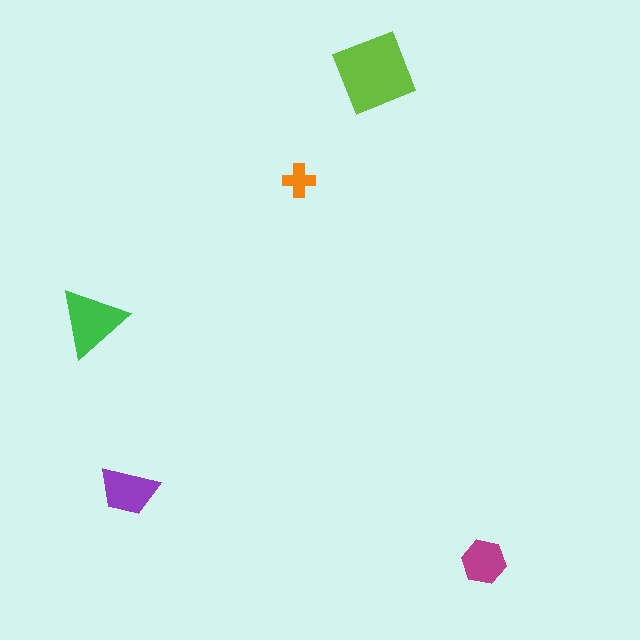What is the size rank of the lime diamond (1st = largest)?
1st.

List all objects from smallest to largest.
The orange cross, the magenta hexagon, the purple trapezoid, the green triangle, the lime diamond.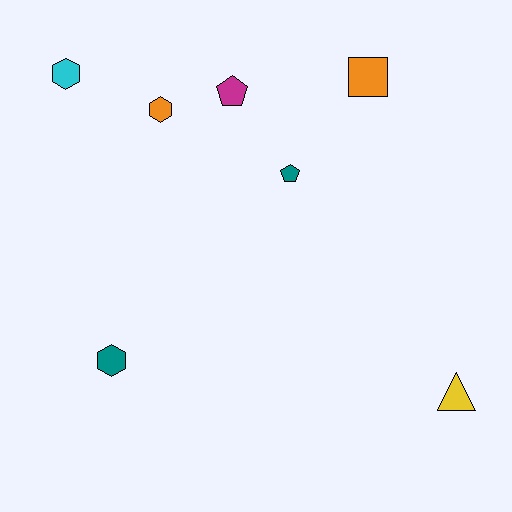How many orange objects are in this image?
There are 2 orange objects.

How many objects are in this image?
There are 7 objects.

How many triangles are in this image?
There is 1 triangle.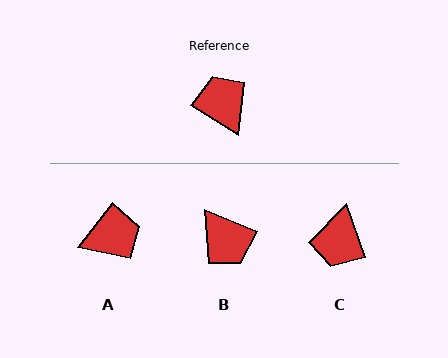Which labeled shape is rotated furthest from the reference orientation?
B, about 170 degrees away.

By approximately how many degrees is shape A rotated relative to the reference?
Approximately 95 degrees clockwise.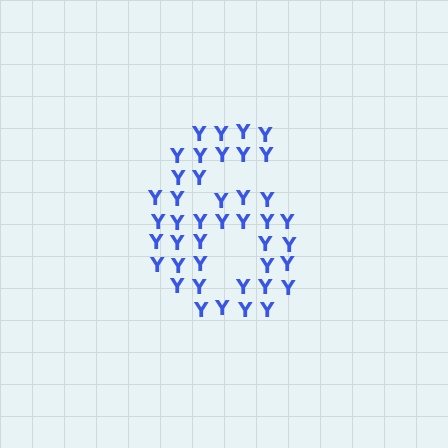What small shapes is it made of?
It is made of small letter Y's.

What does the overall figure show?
The overall figure shows the digit 6.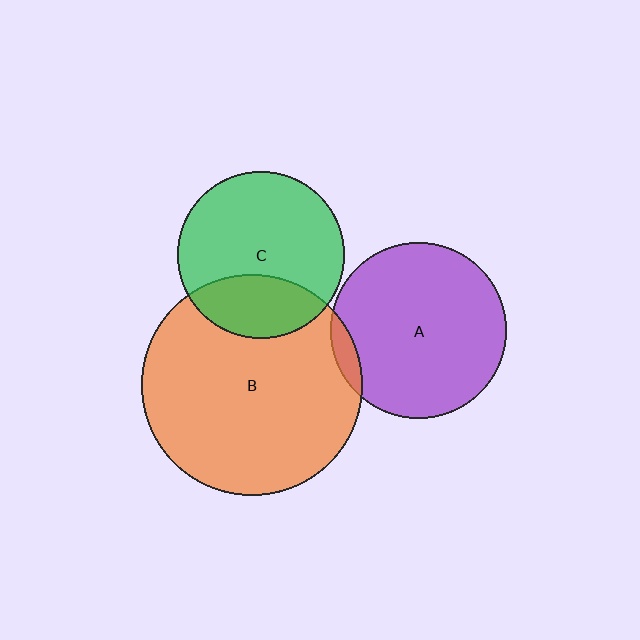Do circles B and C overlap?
Yes.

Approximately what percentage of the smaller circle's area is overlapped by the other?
Approximately 30%.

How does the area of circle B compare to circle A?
Approximately 1.6 times.